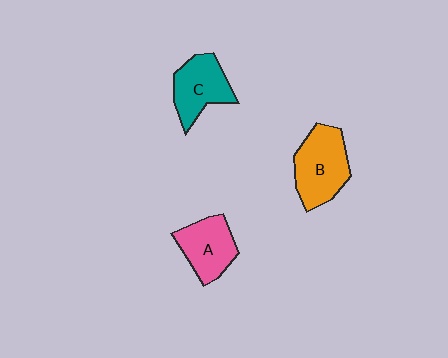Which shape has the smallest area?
Shape A (pink).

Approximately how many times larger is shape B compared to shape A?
Approximately 1.3 times.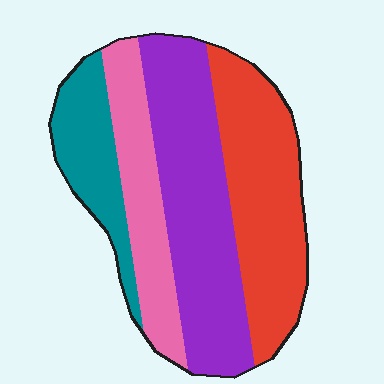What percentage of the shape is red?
Red covers 30% of the shape.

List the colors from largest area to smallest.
From largest to smallest: purple, red, pink, teal.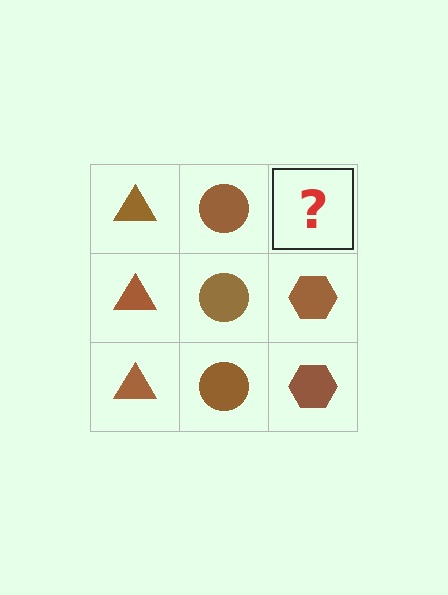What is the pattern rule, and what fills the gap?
The rule is that each column has a consistent shape. The gap should be filled with a brown hexagon.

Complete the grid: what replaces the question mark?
The question mark should be replaced with a brown hexagon.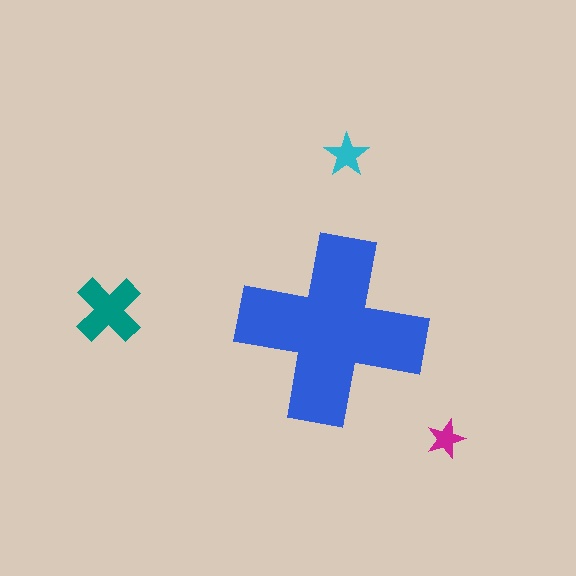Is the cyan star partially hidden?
No, the cyan star is fully visible.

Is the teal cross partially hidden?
No, the teal cross is fully visible.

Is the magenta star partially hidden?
No, the magenta star is fully visible.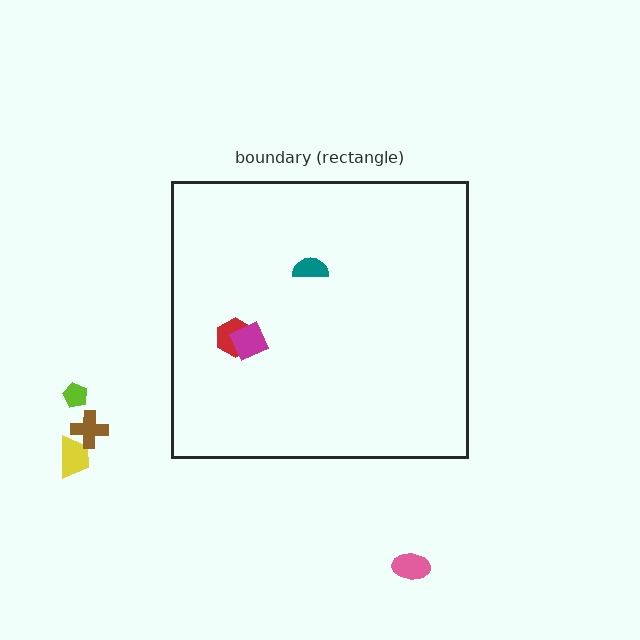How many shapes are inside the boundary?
3 inside, 4 outside.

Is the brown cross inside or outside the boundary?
Outside.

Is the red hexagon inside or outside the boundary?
Inside.